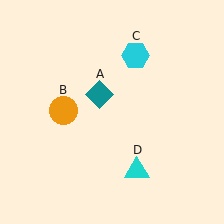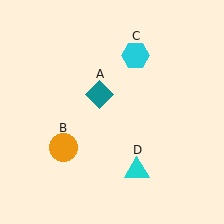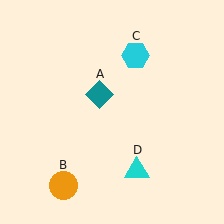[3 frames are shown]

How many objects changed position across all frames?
1 object changed position: orange circle (object B).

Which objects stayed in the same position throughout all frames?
Teal diamond (object A) and cyan hexagon (object C) and cyan triangle (object D) remained stationary.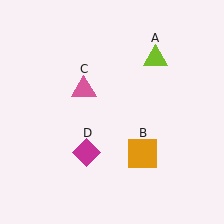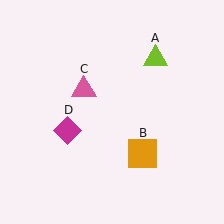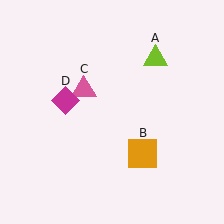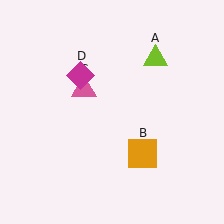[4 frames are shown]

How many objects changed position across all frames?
1 object changed position: magenta diamond (object D).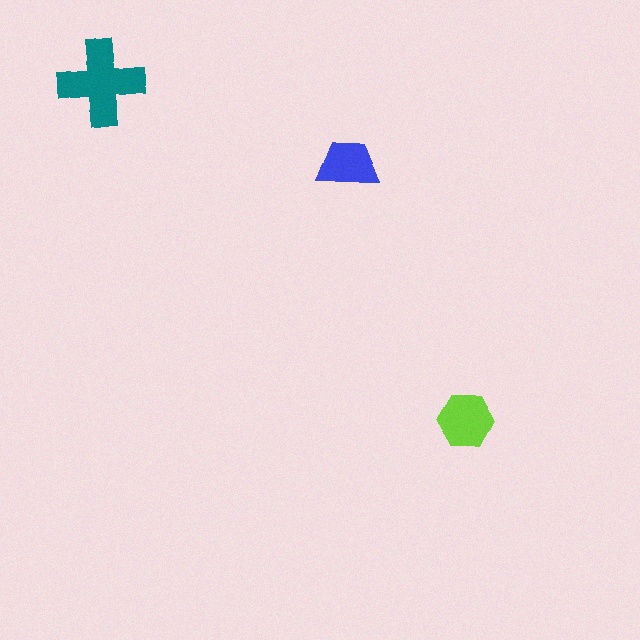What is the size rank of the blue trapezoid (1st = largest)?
3rd.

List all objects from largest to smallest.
The teal cross, the lime hexagon, the blue trapezoid.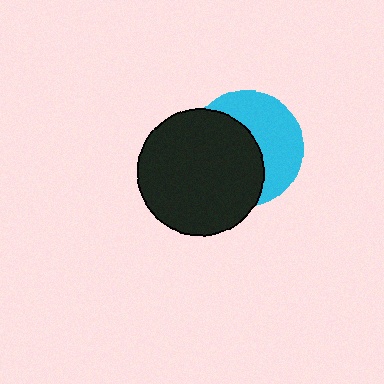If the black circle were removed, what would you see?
You would see the complete cyan circle.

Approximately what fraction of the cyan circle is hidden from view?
Roughly 53% of the cyan circle is hidden behind the black circle.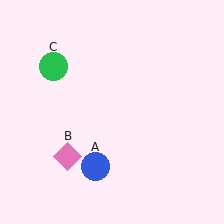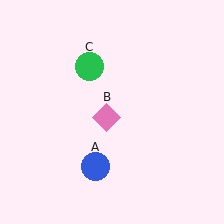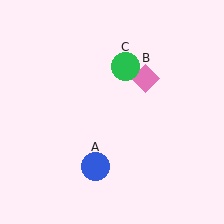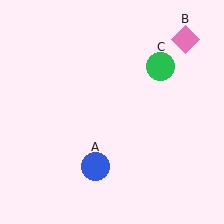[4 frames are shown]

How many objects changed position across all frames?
2 objects changed position: pink diamond (object B), green circle (object C).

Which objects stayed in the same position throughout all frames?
Blue circle (object A) remained stationary.